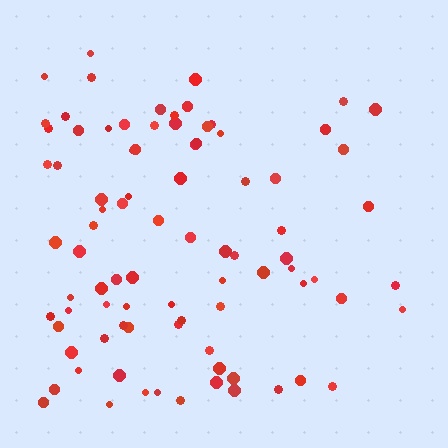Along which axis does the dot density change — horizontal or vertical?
Horizontal.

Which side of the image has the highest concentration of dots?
The left.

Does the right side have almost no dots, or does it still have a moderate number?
Still a moderate number, just noticeably fewer than the left.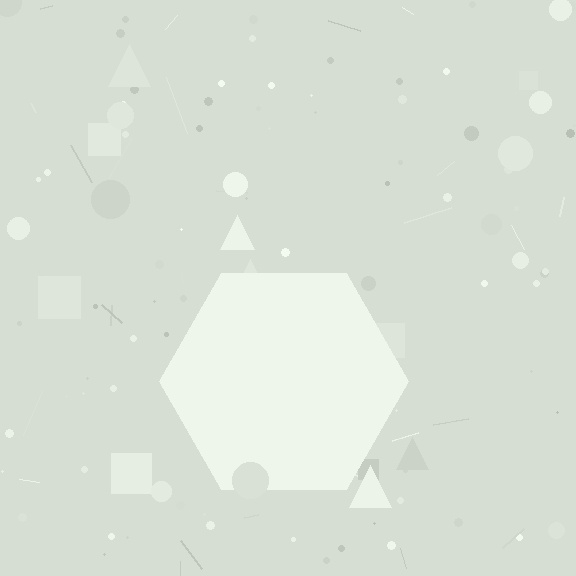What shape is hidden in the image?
A hexagon is hidden in the image.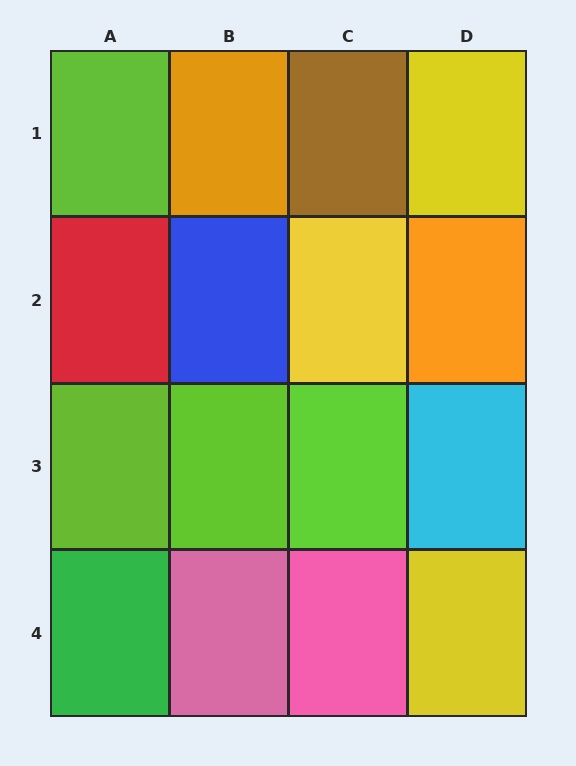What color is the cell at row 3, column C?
Lime.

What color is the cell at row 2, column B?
Blue.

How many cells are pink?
2 cells are pink.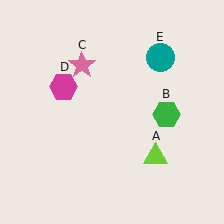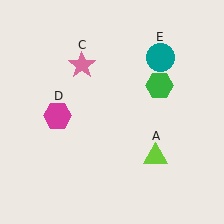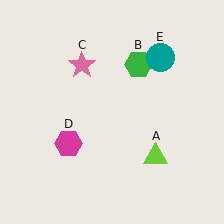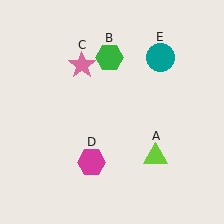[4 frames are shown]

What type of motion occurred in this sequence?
The green hexagon (object B), magenta hexagon (object D) rotated counterclockwise around the center of the scene.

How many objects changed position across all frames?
2 objects changed position: green hexagon (object B), magenta hexagon (object D).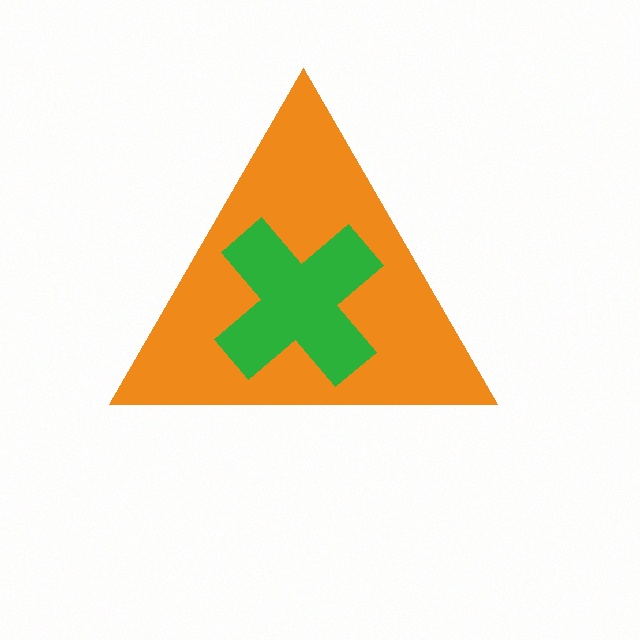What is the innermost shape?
The green cross.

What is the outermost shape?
The orange triangle.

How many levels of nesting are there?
2.